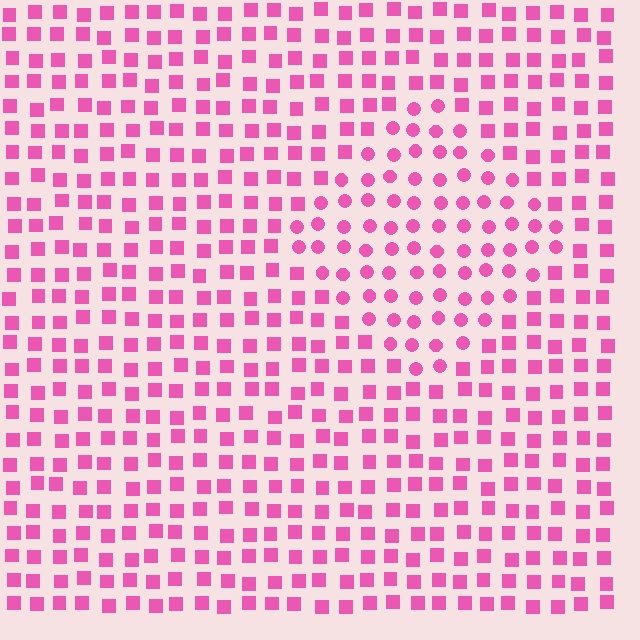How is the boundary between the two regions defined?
The boundary is defined by a change in element shape: circles inside vs. squares outside. All elements share the same color and spacing.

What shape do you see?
I see a diamond.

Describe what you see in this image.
The image is filled with small pink elements arranged in a uniform grid. A diamond-shaped region contains circles, while the surrounding area contains squares. The boundary is defined purely by the change in element shape.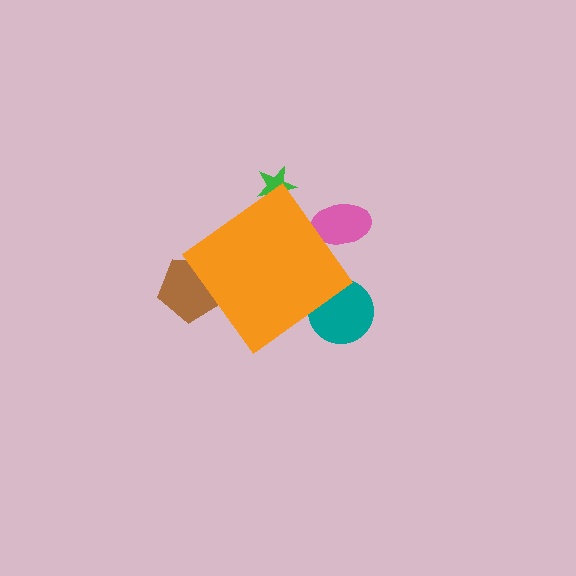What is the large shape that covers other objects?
An orange diamond.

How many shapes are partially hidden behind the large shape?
4 shapes are partially hidden.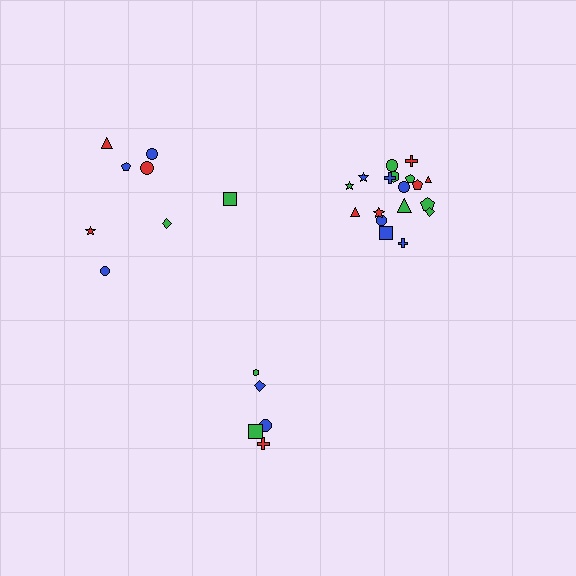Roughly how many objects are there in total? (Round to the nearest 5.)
Roughly 30 objects in total.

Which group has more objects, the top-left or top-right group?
The top-right group.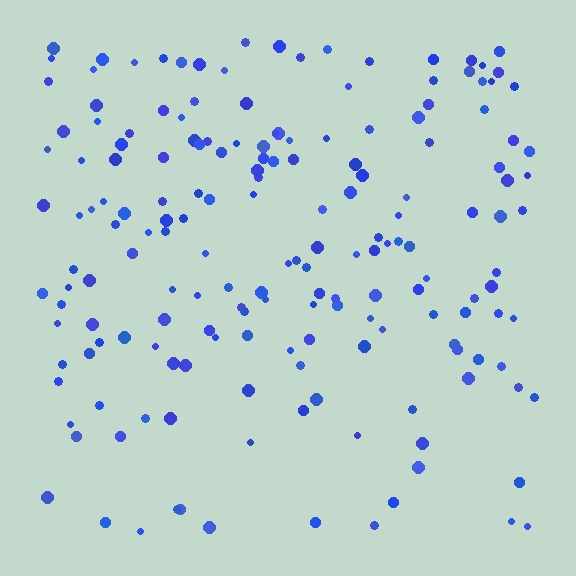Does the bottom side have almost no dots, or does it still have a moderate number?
Still a moderate number, just noticeably fewer than the top.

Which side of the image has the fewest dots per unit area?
The bottom.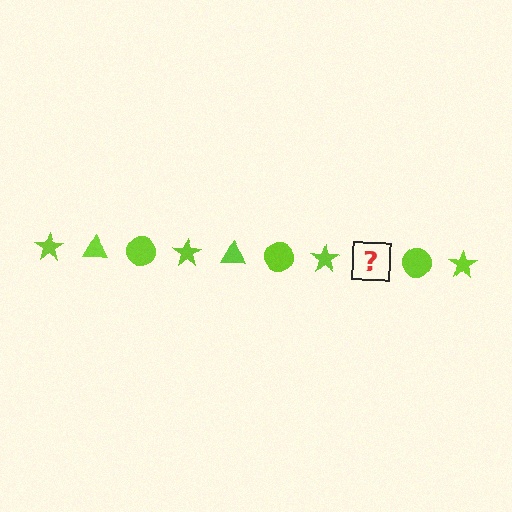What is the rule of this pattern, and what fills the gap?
The rule is that the pattern cycles through star, triangle, circle shapes in lime. The gap should be filled with a lime triangle.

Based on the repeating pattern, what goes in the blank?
The blank should be a lime triangle.